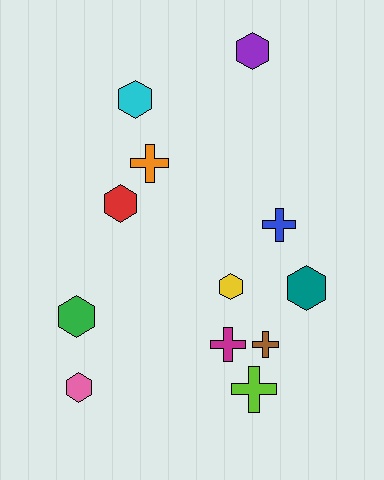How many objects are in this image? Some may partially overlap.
There are 12 objects.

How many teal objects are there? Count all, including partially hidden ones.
There is 1 teal object.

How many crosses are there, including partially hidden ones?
There are 5 crosses.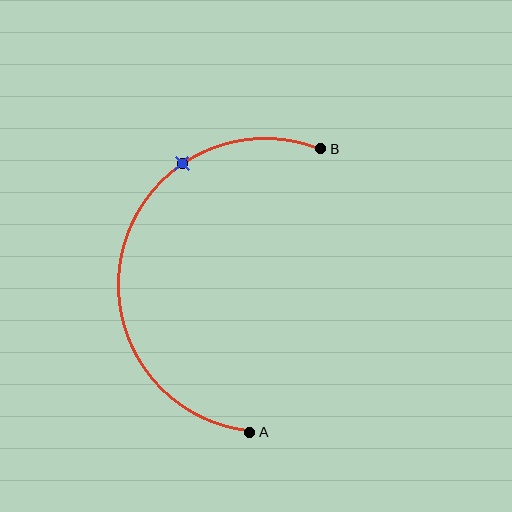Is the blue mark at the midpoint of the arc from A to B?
No. The blue mark lies on the arc but is closer to endpoint B. The arc midpoint would be at the point on the curve equidistant along the arc from both A and B.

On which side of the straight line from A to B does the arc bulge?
The arc bulges to the left of the straight line connecting A and B.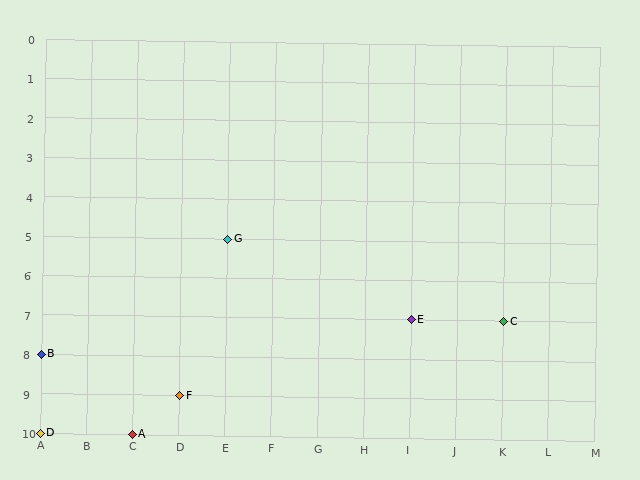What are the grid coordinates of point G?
Point G is at grid coordinates (E, 5).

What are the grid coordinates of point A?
Point A is at grid coordinates (C, 10).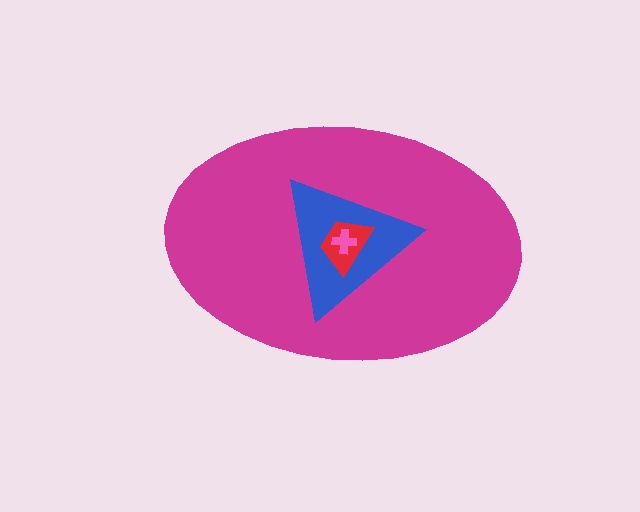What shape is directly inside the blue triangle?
The red trapezoid.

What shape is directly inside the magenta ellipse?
The blue triangle.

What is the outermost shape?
The magenta ellipse.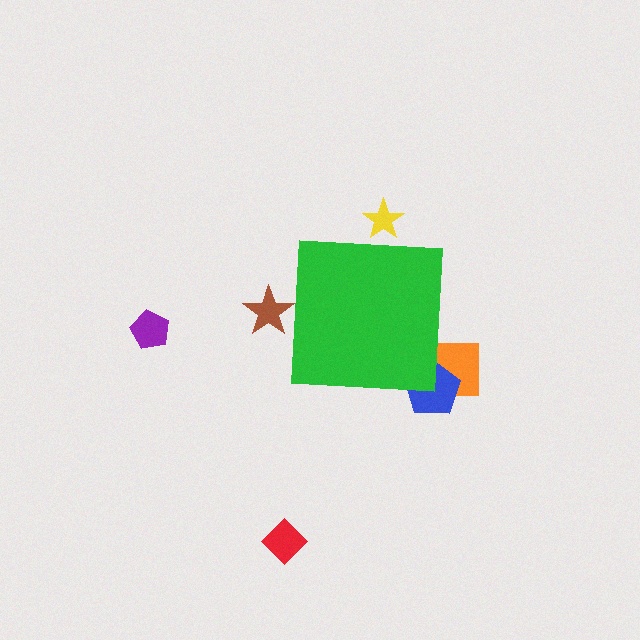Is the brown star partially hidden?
Yes, the brown star is partially hidden behind the green square.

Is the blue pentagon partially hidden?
Yes, the blue pentagon is partially hidden behind the green square.